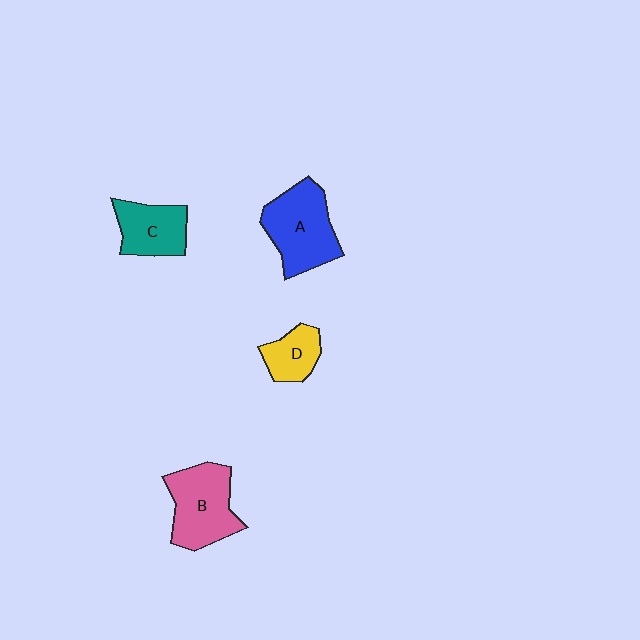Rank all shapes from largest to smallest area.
From largest to smallest: A (blue), B (pink), C (teal), D (yellow).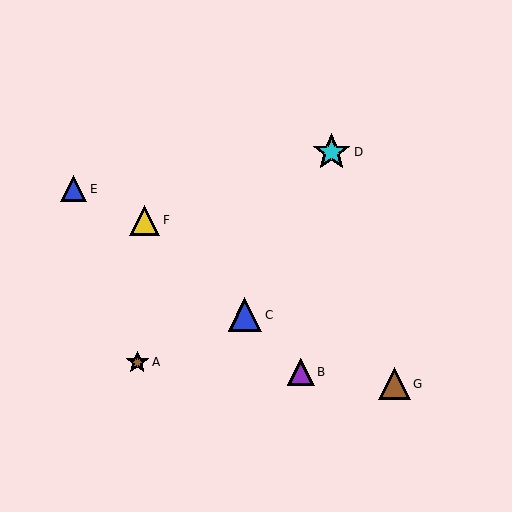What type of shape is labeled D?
Shape D is a cyan star.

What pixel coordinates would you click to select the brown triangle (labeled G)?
Click at (394, 384) to select the brown triangle G.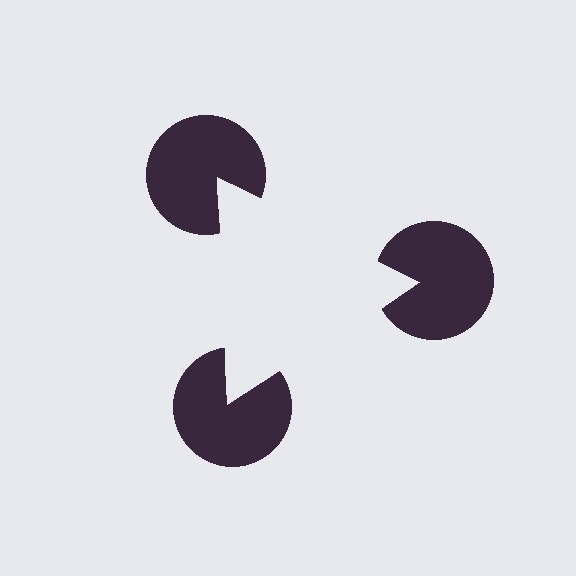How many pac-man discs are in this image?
There are 3 — one at each vertex of the illusory triangle.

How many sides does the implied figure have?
3 sides.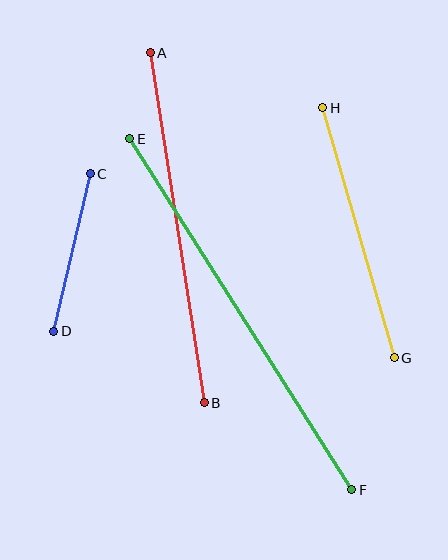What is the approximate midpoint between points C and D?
The midpoint is at approximately (72, 252) pixels.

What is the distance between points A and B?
The distance is approximately 354 pixels.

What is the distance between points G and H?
The distance is approximately 260 pixels.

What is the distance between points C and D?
The distance is approximately 162 pixels.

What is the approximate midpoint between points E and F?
The midpoint is at approximately (241, 314) pixels.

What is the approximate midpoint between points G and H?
The midpoint is at approximately (359, 233) pixels.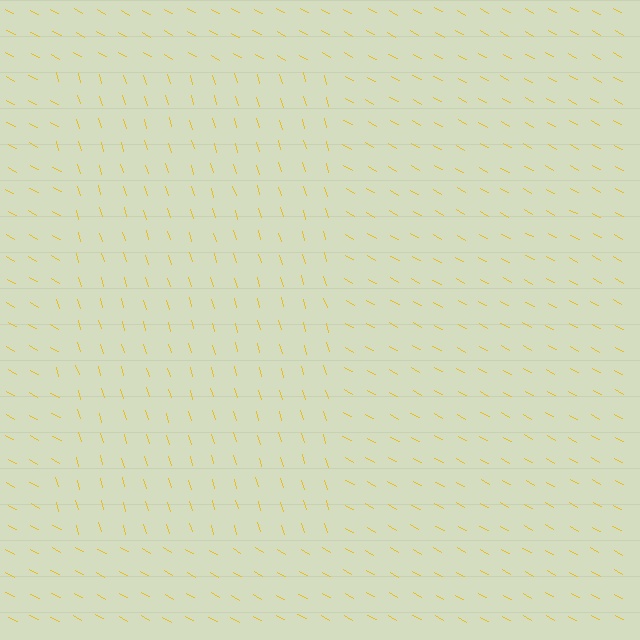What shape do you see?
I see a rectangle.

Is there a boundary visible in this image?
Yes, there is a texture boundary formed by a change in line orientation.